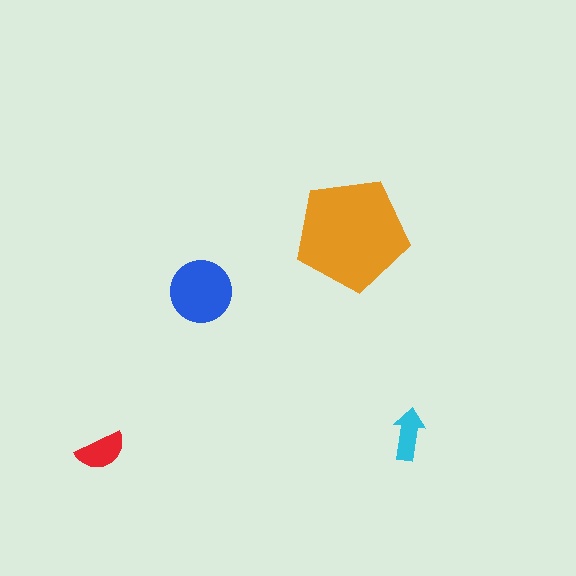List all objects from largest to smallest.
The orange pentagon, the blue circle, the red semicircle, the cyan arrow.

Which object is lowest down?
The red semicircle is bottommost.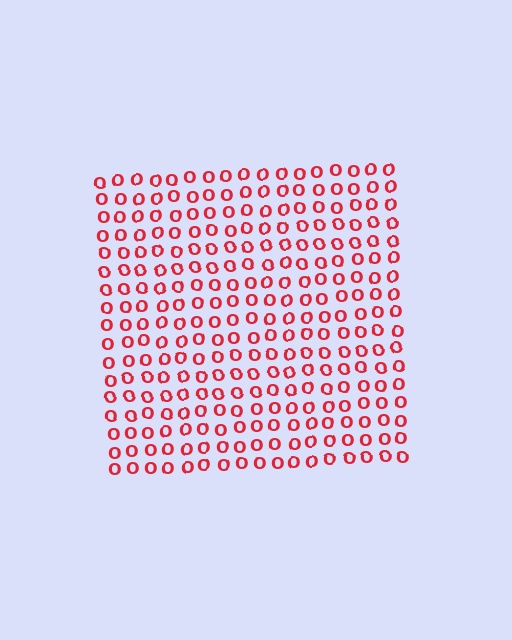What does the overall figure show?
The overall figure shows a square.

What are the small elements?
The small elements are letter O's.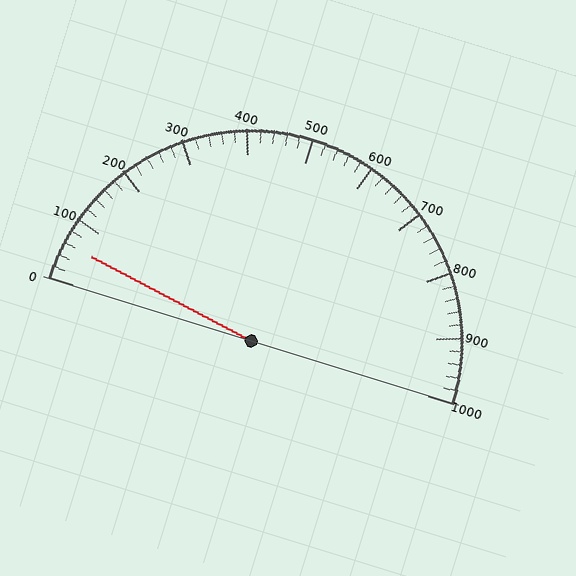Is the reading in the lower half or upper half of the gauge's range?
The reading is in the lower half of the range (0 to 1000).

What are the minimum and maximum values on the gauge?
The gauge ranges from 0 to 1000.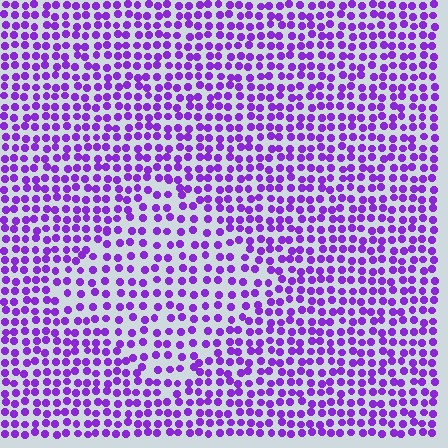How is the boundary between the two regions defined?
The boundary is defined by a change in element density (approximately 1.5x ratio). All elements are the same color, size, and shape.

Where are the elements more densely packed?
The elements are more densely packed outside the diamond boundary.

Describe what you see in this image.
The image contains small purple elements arranged at two different densities. A diamond-shaped region is visible where the elements are less densely packed than the surrounding area.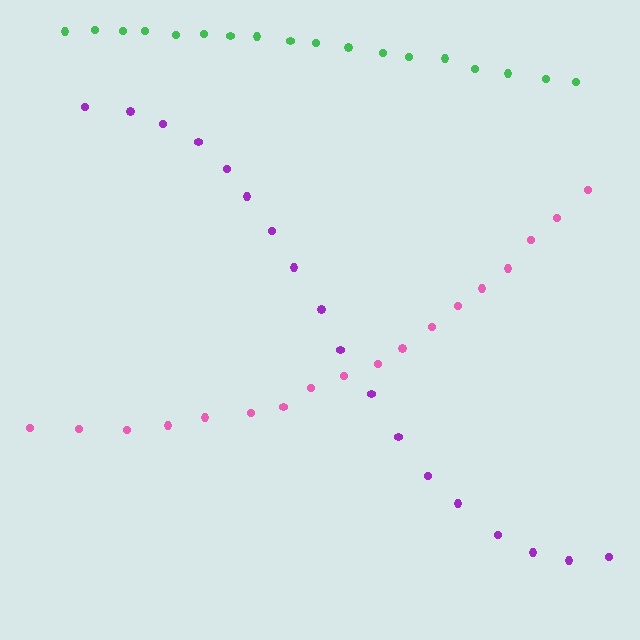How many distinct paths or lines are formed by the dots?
There are 3 distinct paths.